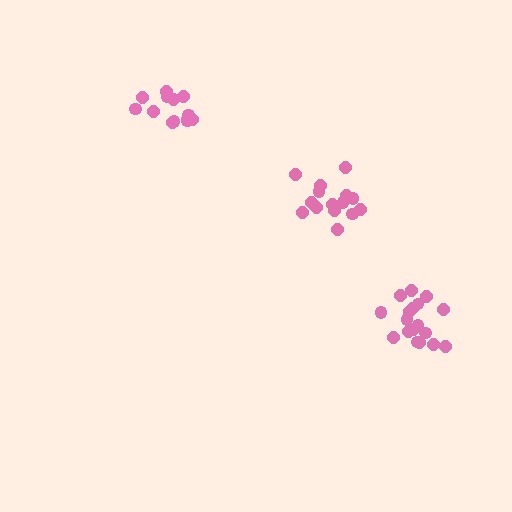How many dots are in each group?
Group 1: 15 dots, Group 2: 13 dots, Group 3: 18 dots (46 total).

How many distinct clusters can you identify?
There are 3 distinct clusters.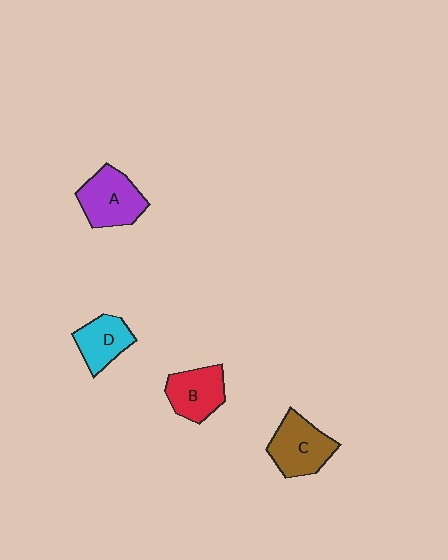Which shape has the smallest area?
Shape D (cyan).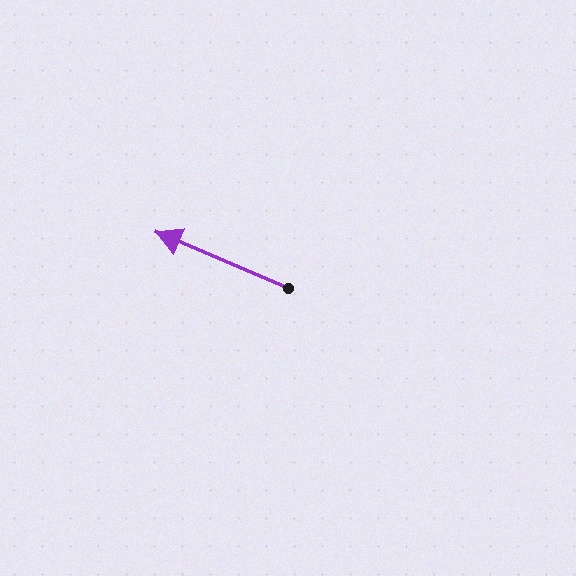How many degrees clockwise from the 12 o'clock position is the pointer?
Approximately 293 degrees.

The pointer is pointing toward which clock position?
Roughly 10 o'clock.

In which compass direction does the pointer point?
Northwest.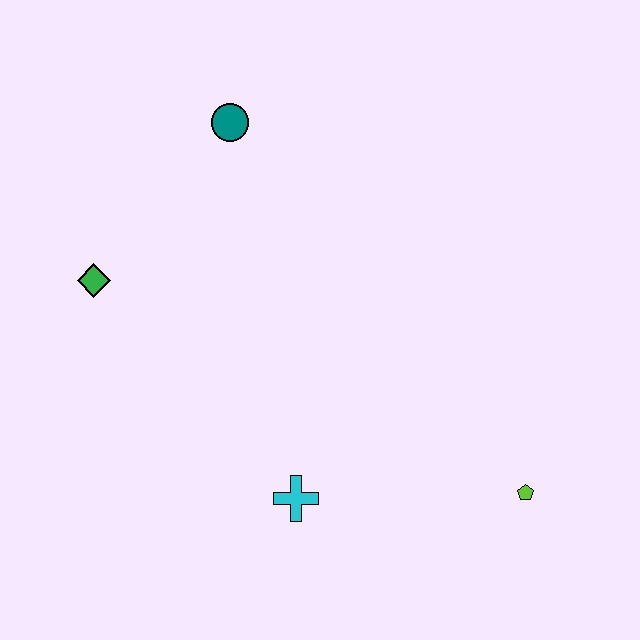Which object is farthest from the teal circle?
The lime pentagon is farthest from the teal circle.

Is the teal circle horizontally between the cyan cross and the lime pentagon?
No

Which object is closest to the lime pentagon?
The cyan cross is closest to the lime pentagon.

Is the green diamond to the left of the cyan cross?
Yes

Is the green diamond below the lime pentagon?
No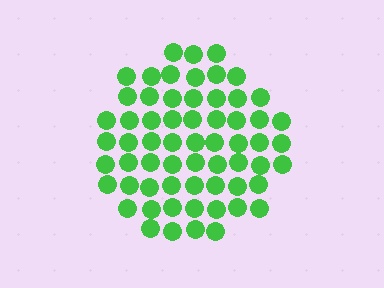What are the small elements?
The small elements are circles.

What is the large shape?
The large shape is a circle.